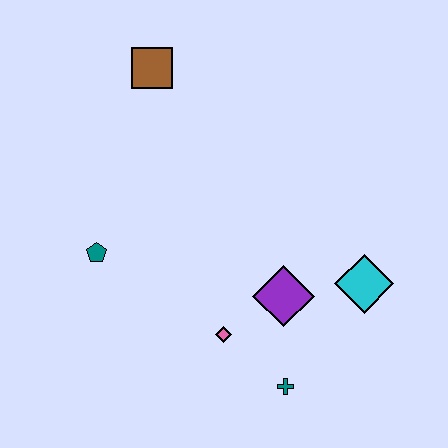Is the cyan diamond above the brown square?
No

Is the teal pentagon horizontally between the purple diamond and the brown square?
No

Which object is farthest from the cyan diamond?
The brown square is farthest from the cyan diamond.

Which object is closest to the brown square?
The teal pentagon is closest to the brown square.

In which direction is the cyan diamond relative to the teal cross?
The cyan diamond is above the teal cross.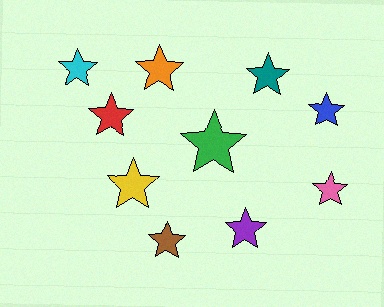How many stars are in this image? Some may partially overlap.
There are 10 stars.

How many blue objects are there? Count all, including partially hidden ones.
There is 1 blue object.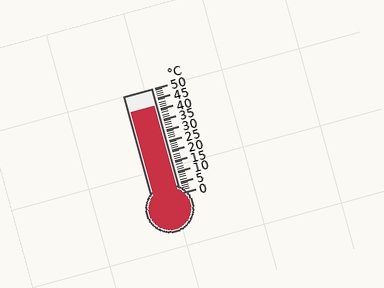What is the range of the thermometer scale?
The thermometer scale ranges from 0°C to 50°C.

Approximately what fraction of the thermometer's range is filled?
The thermometer is filled to approximately 85% of its range.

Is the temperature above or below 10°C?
The temperature is above 10°C.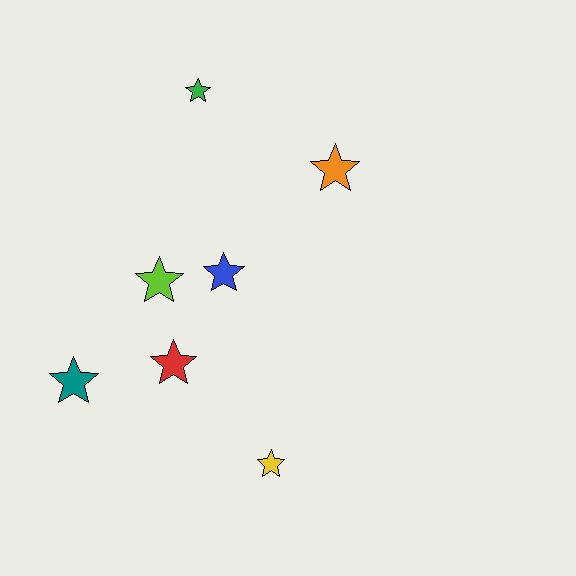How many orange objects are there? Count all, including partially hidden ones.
There is 1 orange object.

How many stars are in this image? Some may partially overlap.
There are 7 stars.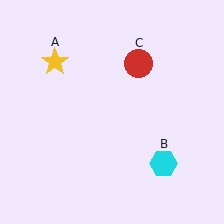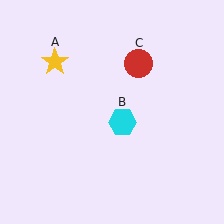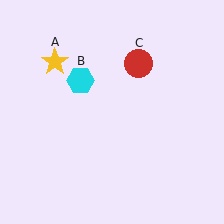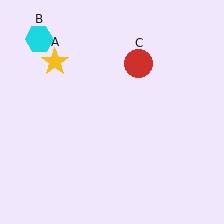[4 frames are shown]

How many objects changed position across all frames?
1 object changed position: cyan hexagon (object B).